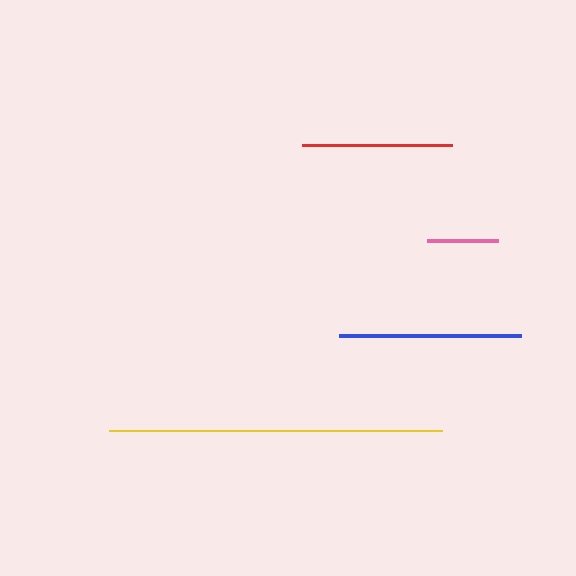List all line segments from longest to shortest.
From longest to shortest: yellow, blue, red, pink.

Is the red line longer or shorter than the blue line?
The blue line is longer than the red line.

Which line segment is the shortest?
The pink line is the shortest at approximately 71 pixels.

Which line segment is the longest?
The yellow line is the longest at approximately 332 pixels.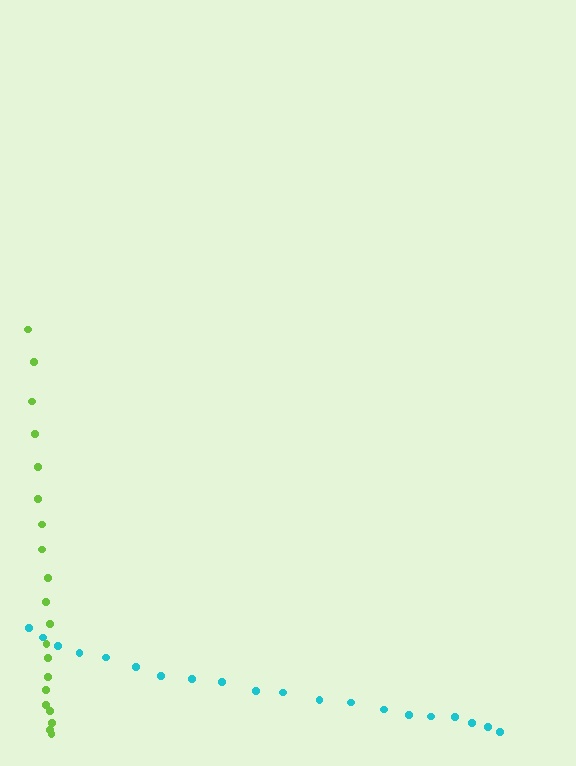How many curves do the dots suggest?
There are 2 distinct paths.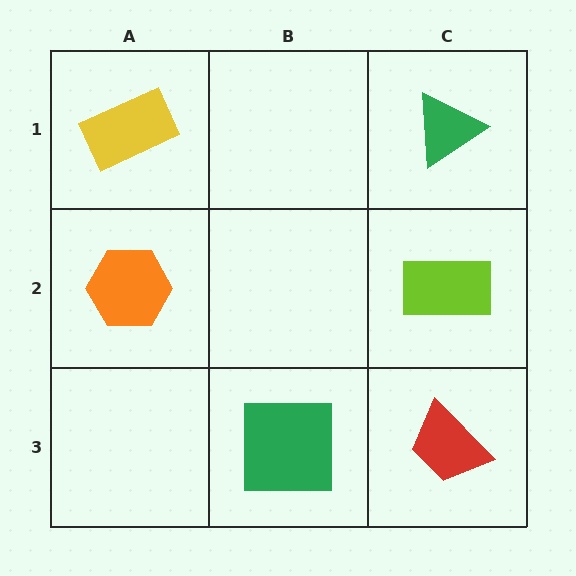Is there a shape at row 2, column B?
No, that cell is empty.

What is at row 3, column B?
A green square.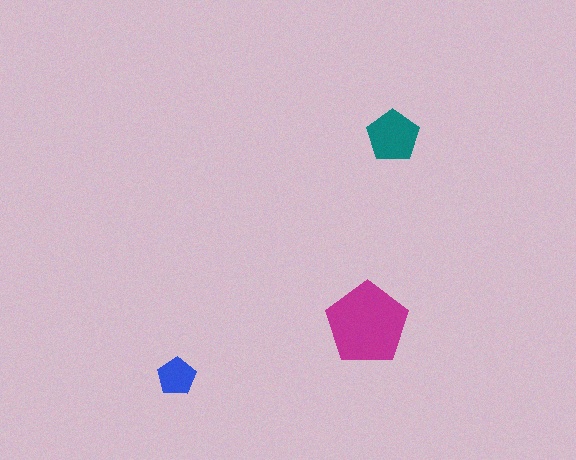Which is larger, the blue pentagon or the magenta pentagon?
The magenta one.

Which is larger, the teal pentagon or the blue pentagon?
The teal one.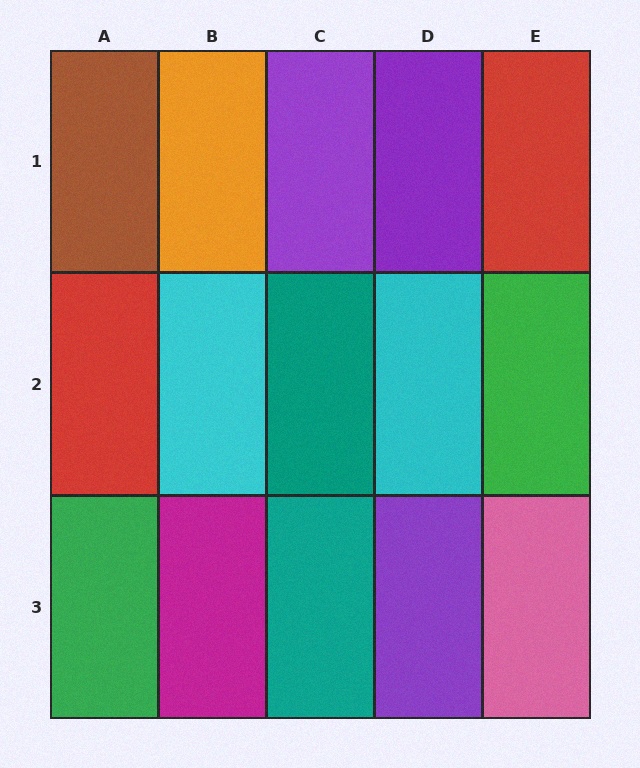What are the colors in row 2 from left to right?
Red, cyan, teal, cyan, green.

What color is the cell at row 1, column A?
Brown.